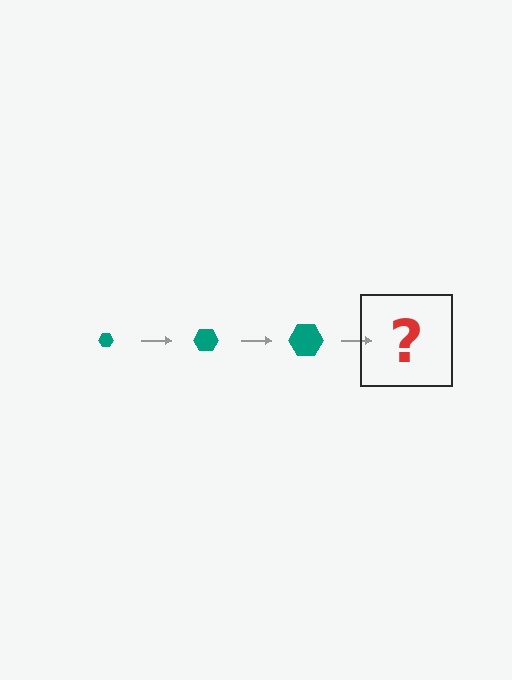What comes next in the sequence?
The next element should be a teal hexagon, larger than the previous one.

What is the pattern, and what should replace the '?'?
The pattern is that the hexagon gets progressively larger each step. The '?' should be a teal hexagon, larger than the previous one.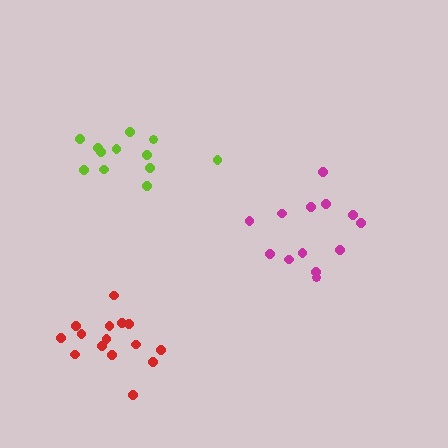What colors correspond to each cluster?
The clusters are colored: red, lime, magenta.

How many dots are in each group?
Group 1: 15 dots, Group 2: 12 dots, Group 3: 13 dots (40 total).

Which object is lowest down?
The red cluster is bottommost.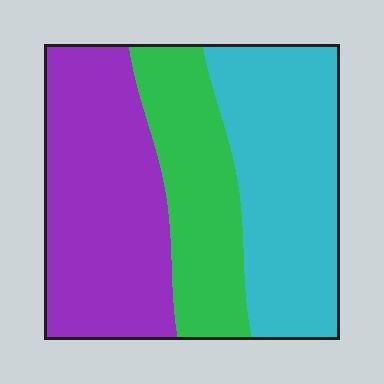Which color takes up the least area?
Green, at roughly 25%.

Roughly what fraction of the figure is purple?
Purple covers 39% of the figure.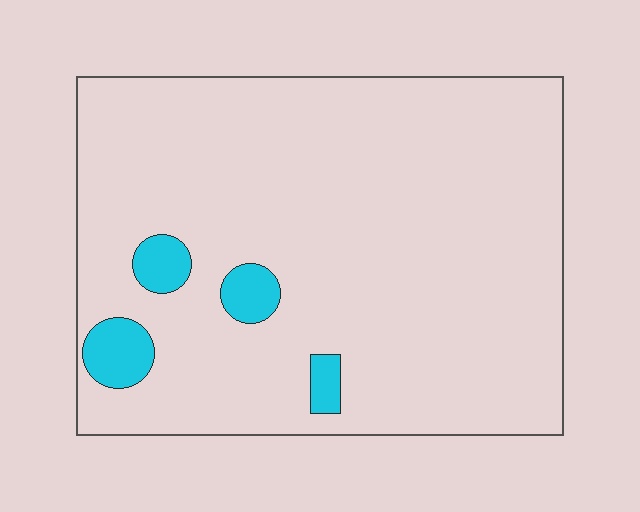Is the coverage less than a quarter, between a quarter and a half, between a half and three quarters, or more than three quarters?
Less than a quarter.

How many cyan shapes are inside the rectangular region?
4.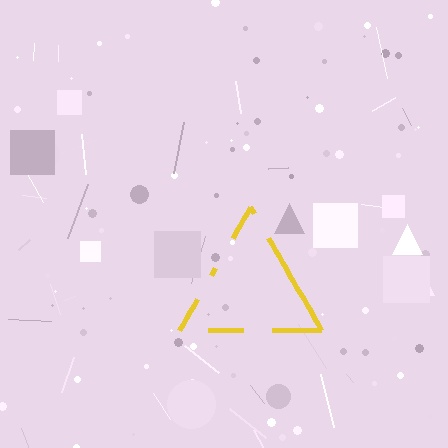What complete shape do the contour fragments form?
The contour fragments form a triangle.